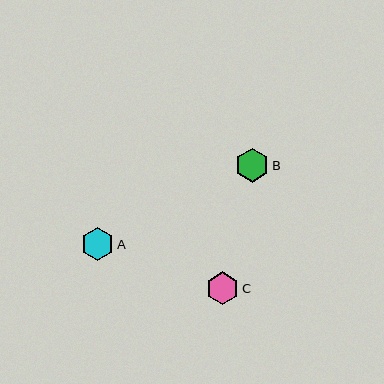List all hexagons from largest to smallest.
From largest to smallest: B, A, C.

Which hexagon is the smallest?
Hexagon C is the smallest with a size of approximately 33 pixels.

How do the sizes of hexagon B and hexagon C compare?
Hexagon B and hexagon C are approximately the same size.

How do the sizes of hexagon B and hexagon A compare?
Hexagon B and hexagon A are approximately the same size.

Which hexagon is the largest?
Hexagon B is the largest with a size of approximately 34 pixels.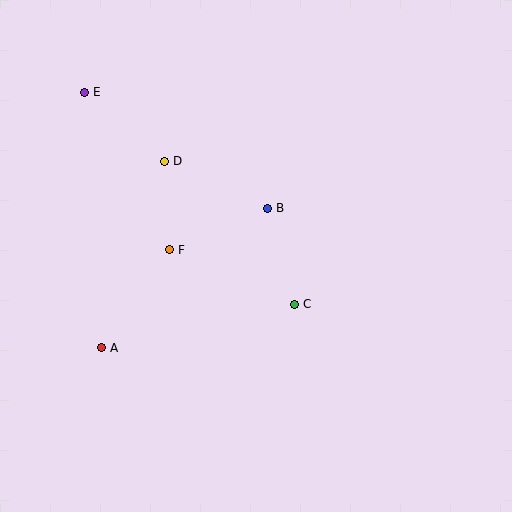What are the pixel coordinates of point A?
Point A is at (102, 348).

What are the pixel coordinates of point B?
Point B is at (268, 208).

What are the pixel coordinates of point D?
Point D is at (164, 161).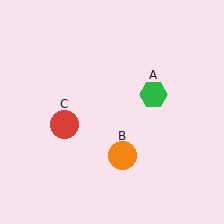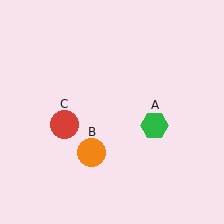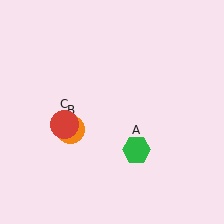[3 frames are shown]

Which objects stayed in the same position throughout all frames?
Red circle (object C) remained stationary.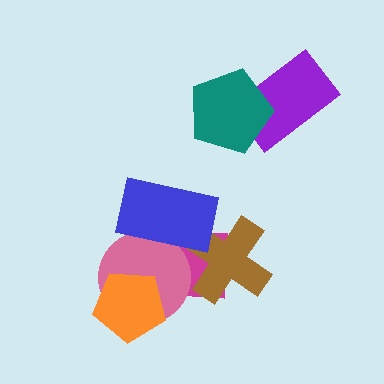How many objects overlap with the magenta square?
3 objects overlap with the magenta square.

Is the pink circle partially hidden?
Yes, it is partially covered by another shape.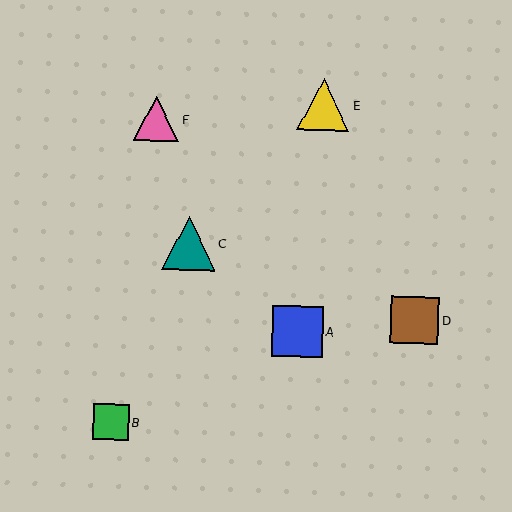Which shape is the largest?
The teal triangle (labeled C) is the largest.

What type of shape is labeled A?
Shape A is a blue square.